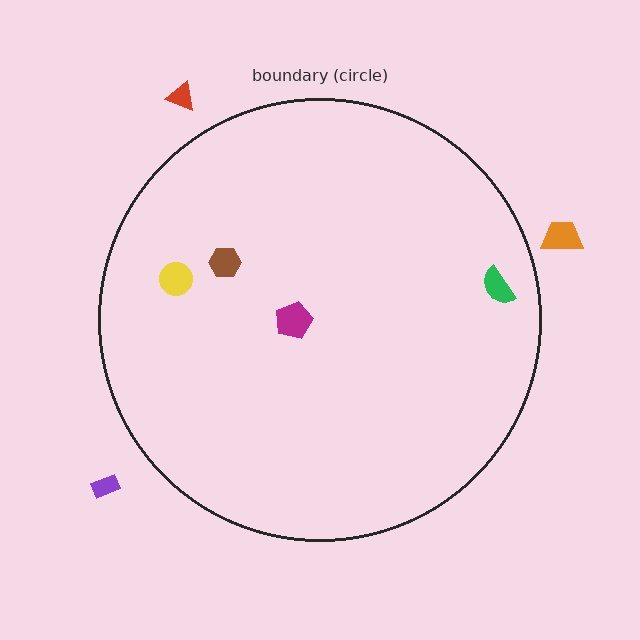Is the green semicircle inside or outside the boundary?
Inside.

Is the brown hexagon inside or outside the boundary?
Inside.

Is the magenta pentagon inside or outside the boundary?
Inside.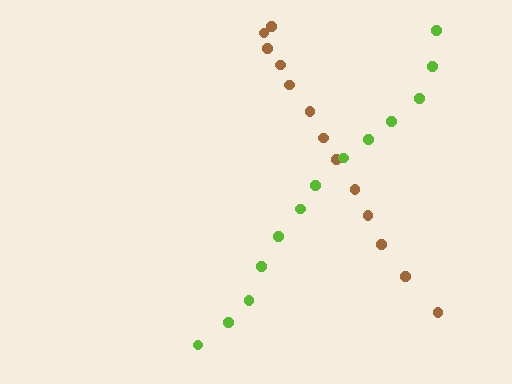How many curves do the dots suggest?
There are 2 distinct paths.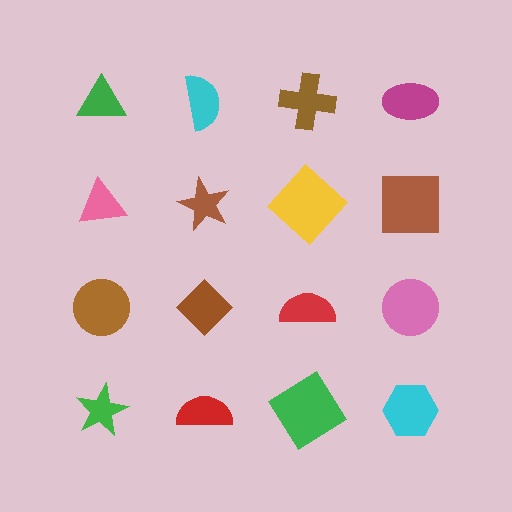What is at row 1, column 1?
A green triangle.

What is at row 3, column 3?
A red semicircle.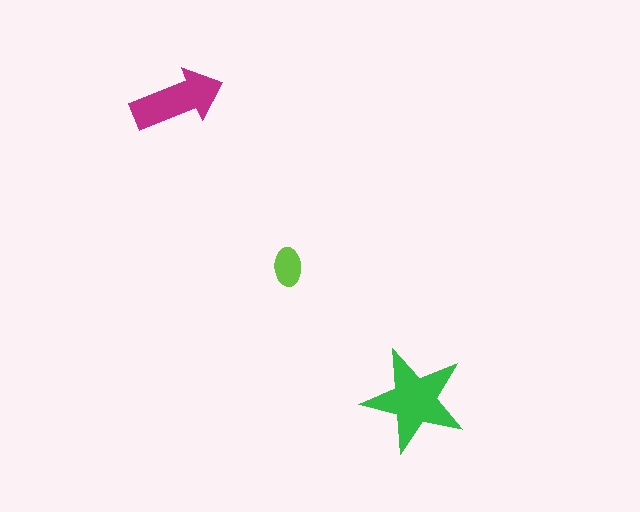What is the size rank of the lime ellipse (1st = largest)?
3rd.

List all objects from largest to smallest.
The green star, the magenta arrow, the lime ellipse.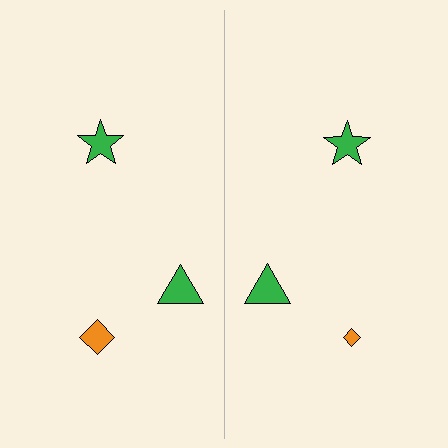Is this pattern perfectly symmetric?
No, the pattern is not perfectly symmetric. The orange diamond on the right side has a different size than its mirror counterpart.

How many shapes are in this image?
There are 6 shapes in this image.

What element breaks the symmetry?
The orange diamond on the right side has a different size than its mirror counterpart.